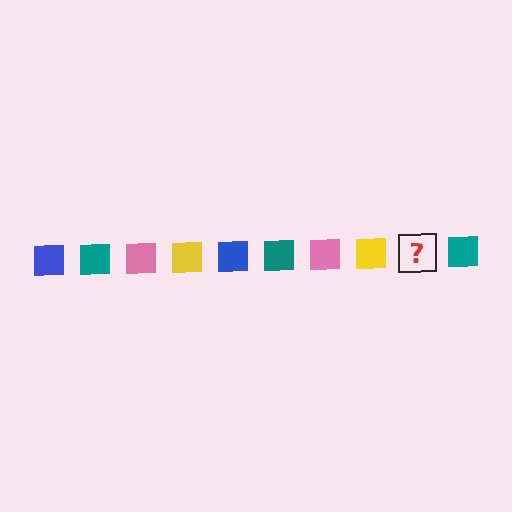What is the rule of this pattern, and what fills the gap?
The rule is that the pattern cycles through blue, teal, pink, yellow squares. The gap should be filled with a blue square.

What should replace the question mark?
The question mark should be replaced with a blue square.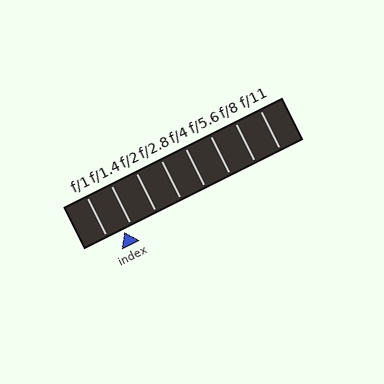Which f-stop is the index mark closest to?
The index mark is closest to f/1.4.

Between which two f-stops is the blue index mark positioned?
The index mark is between f/1 and f/1.4.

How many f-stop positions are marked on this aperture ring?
There are 8 f-stop positions marked.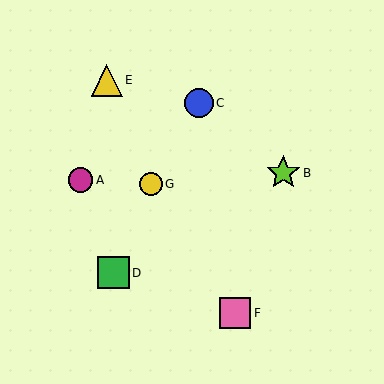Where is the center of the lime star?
The center of the lime star is at (283, 173).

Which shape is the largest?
The lime star (labeled B) is the largest.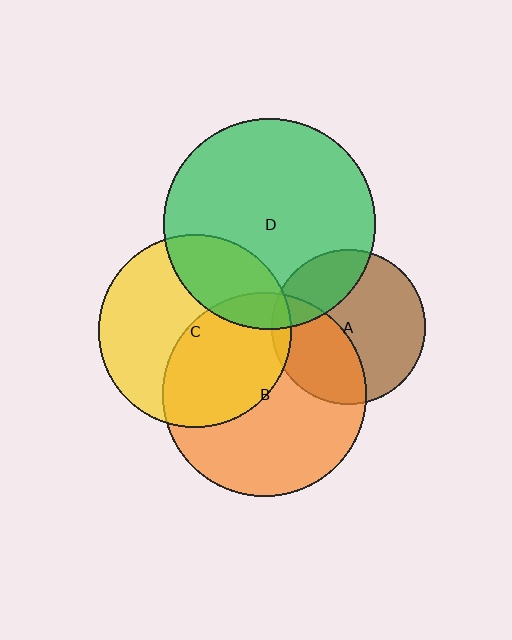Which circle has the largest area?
Circle D (green).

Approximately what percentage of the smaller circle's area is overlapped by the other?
Approximately 10%.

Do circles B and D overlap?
Yes.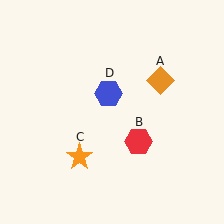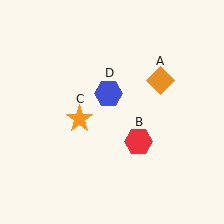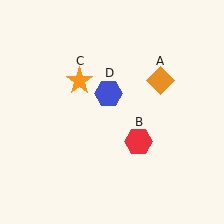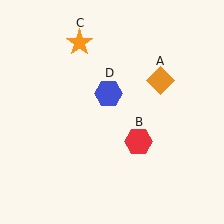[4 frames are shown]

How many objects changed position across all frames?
1 object changed position: orange star (object C).